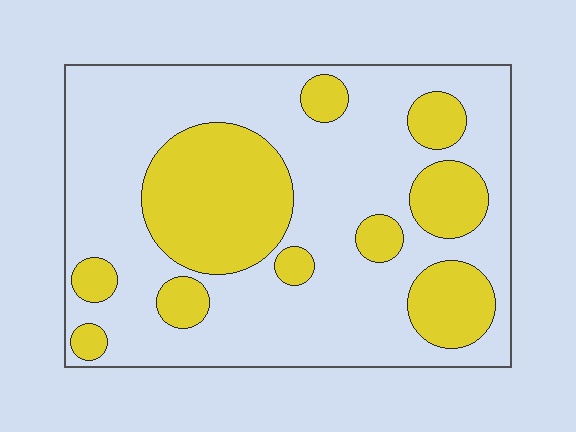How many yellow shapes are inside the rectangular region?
10.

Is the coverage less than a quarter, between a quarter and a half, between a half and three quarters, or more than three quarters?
Between a quarter and a half.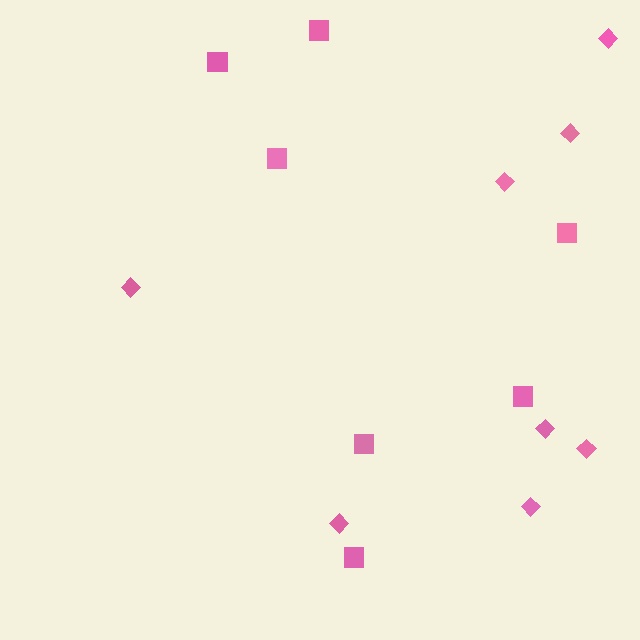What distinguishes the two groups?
There are 2 groups: one group of diamonds (8) and one group of squares (7).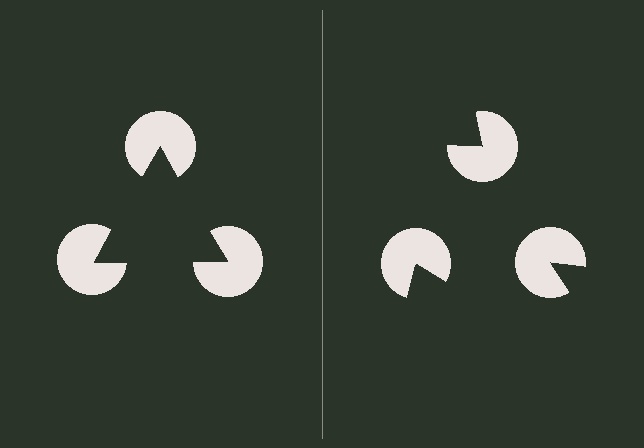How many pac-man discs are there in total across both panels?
6 — 3 on each side.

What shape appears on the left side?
An illusory triangle.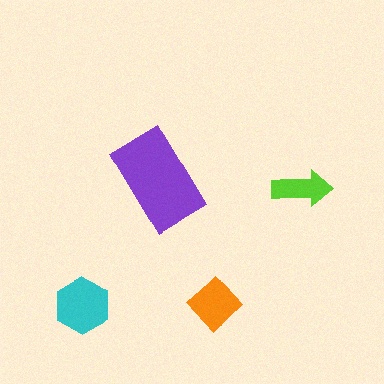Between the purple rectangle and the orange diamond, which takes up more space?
The purple rectangle.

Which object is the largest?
The purple rectangle.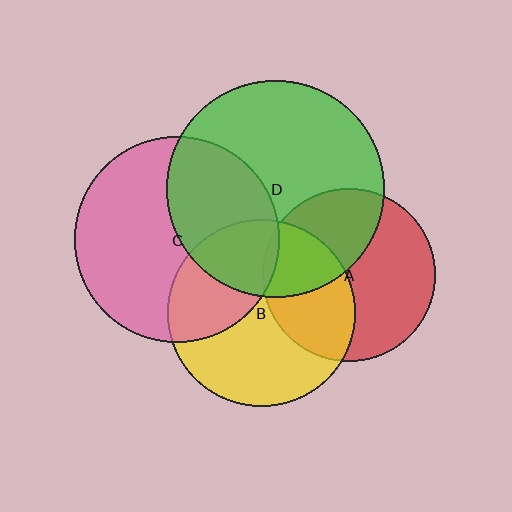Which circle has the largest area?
Circle D (green).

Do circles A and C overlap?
Yes.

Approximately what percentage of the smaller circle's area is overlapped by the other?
Approximately 5%.